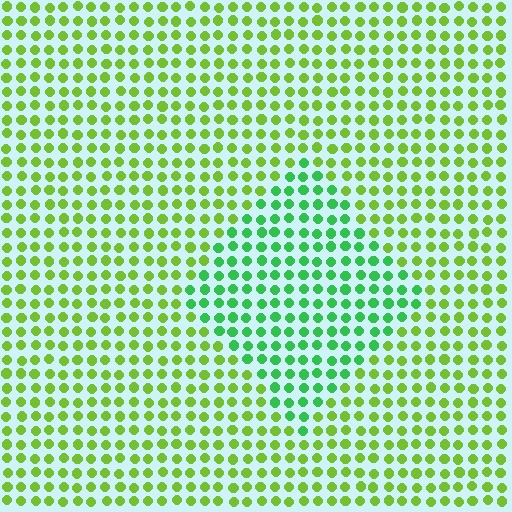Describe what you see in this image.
The image is filled with small lime elements in a uniform arrangement. A diamond-shaped region is visible where the elements are tinted to a slightly different hue, forming a subtle color boundary.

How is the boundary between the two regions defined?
The boundary is defined purely by a slight shift in hue (about 40 degrees). Spacing, size, and orientation are identical on both sides.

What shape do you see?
I see a diamond.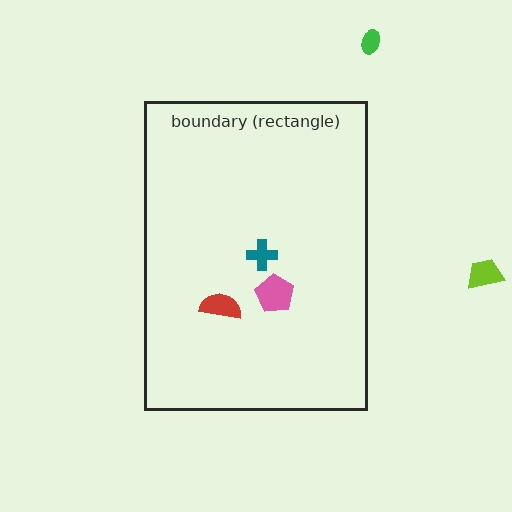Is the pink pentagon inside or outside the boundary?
Inside.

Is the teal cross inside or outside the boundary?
Inside.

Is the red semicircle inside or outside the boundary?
Inside.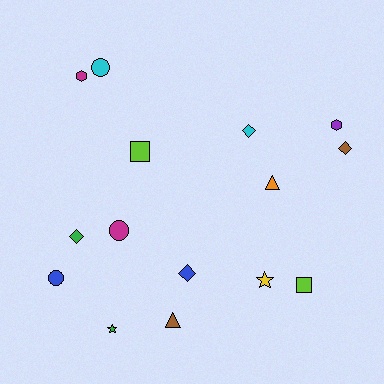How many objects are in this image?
There are 15 objects.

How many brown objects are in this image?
There are 2 brown objects.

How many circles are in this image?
There are 3 circles.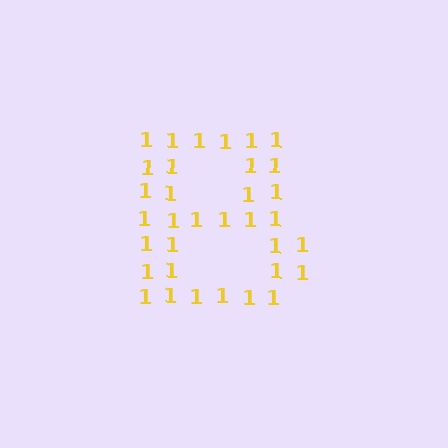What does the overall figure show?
The overall figure shows the letter B.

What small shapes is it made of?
It is made of small digit 1's.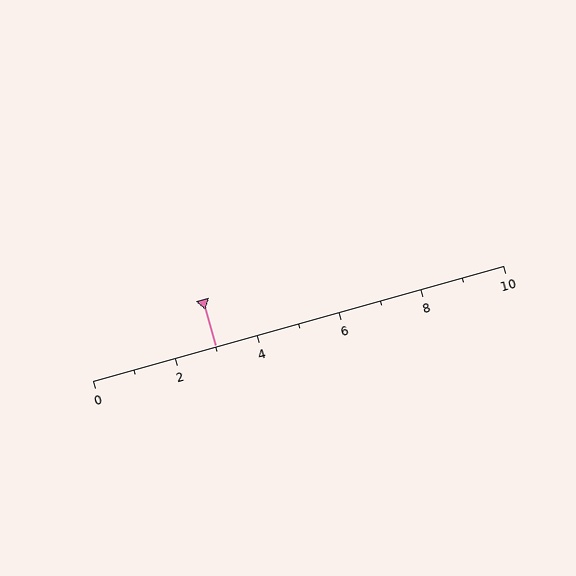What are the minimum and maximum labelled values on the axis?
The axis runs from 0 to 10.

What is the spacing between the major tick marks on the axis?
The major ticks are spaced 2 apart.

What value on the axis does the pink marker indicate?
The marker indicates approximately 3.